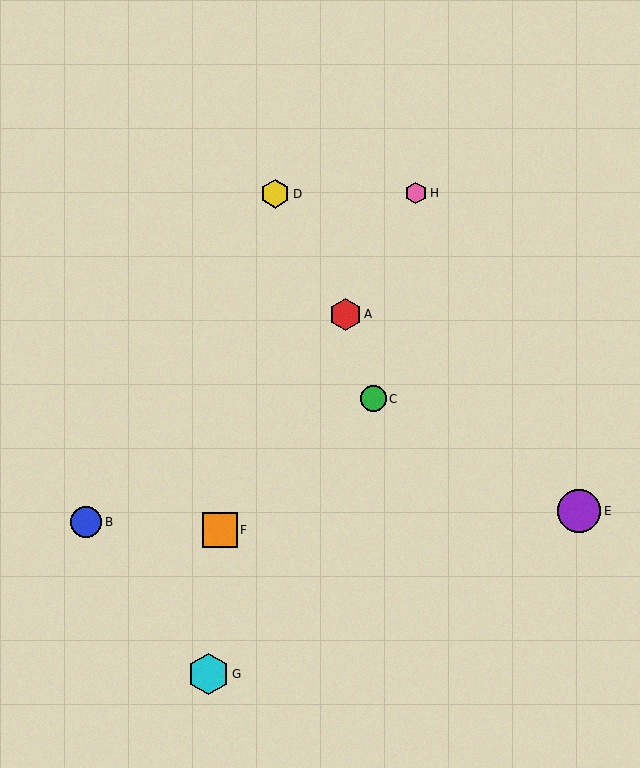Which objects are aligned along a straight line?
Objects A, F, H are aligned along a straight line.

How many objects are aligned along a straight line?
3 objects (A, F, H) are aligned along a straight line.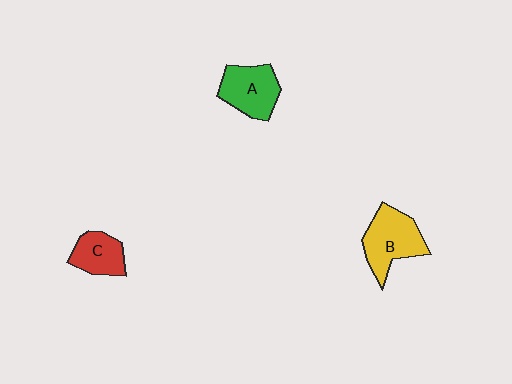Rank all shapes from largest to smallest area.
From largest to smallest: B (yellow), A (green), C (red).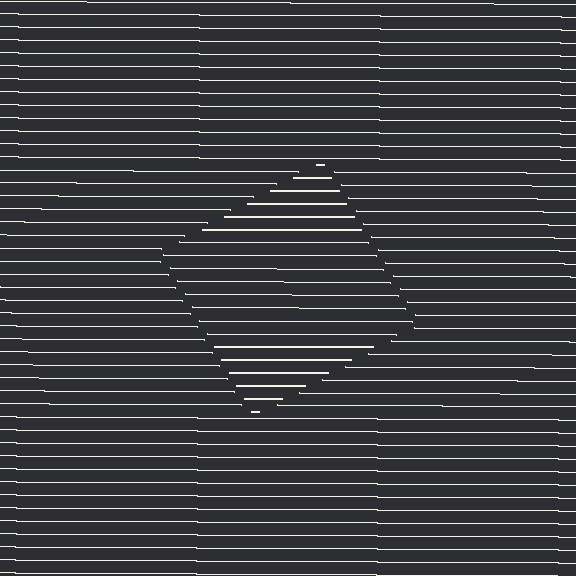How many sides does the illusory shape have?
4 sides — the line-ends trace a square.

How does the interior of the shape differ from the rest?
The interior of the shape contains the same grating, shifted by half a period — the contour is defined by the phase discontinuity where line-ends from the inner and outer gratings abut.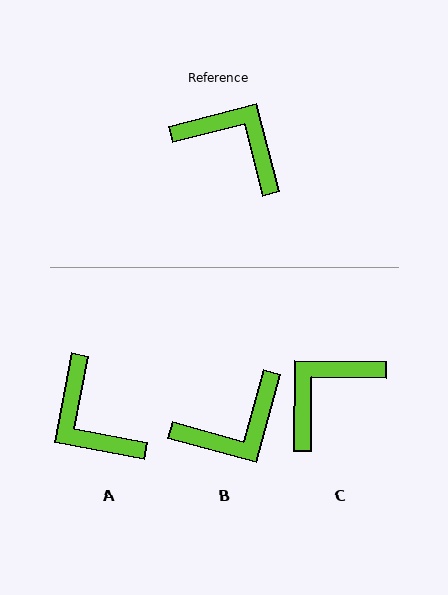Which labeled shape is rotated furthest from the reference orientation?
A, about 155 degrees away.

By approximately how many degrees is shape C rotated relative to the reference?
Approximately 75 degrees counter-clockwise.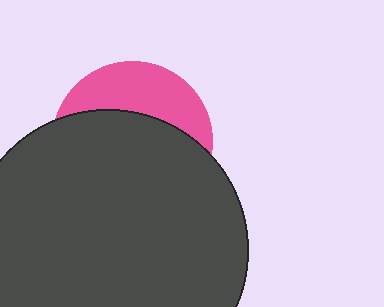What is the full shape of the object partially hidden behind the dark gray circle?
The partially hidden object is a pink circle.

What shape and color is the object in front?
The object in front is a dark gray circle.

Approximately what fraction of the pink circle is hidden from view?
Roughly 67% of the pink circle is hidden behind the dark gray circle.